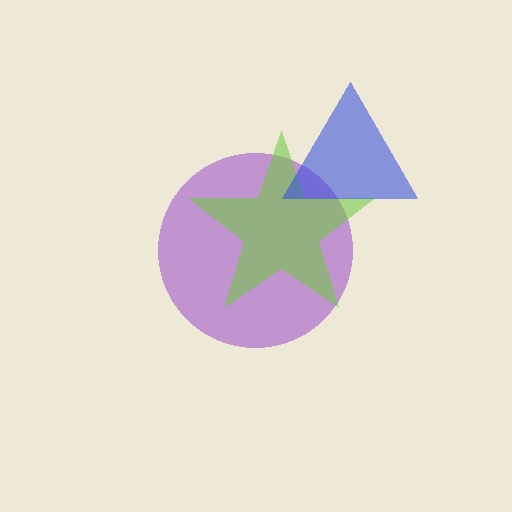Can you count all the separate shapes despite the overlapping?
Yes, there are 3 separate shapes.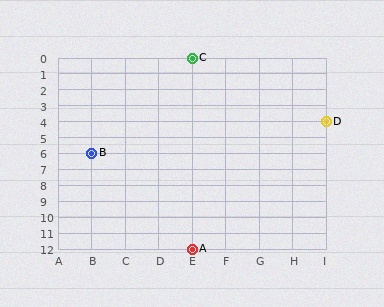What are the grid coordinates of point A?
Point A is at grid coordinates (E, 12).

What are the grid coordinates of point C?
Point C is at grid coordinates (E, 0).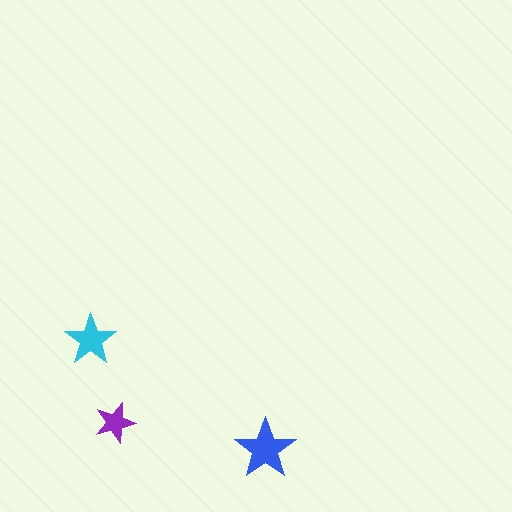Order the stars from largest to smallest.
the blue one, the cyan one, the purple one.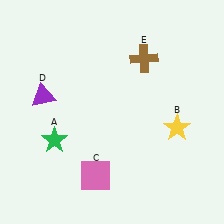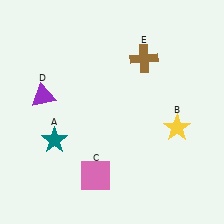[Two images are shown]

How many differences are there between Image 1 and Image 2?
There is 1 difference between the two images.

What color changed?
The star (A) changed from green in Image 1 to teal in Image 2.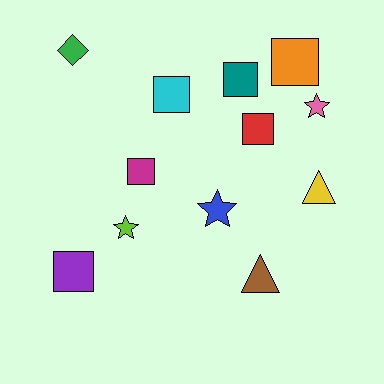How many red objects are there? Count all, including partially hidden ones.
There is 1 red object.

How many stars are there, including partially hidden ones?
There are 3 stars.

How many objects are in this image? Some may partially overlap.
There are 12 objects.